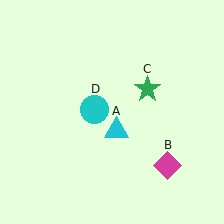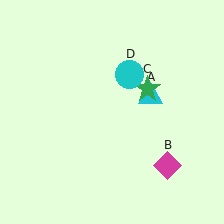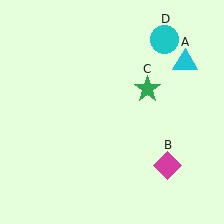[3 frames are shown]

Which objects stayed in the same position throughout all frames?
Magenta diamond (object B) and green star (object C) remained stationary.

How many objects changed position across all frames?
2 objects changed position: cyan triangle (object A), cyan circle (object D).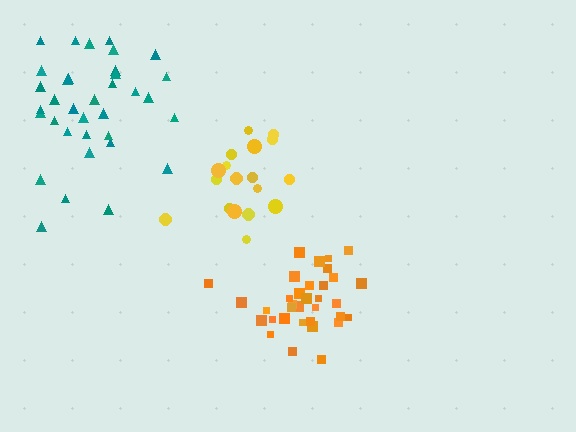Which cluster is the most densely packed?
Orange.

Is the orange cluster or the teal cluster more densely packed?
Orange.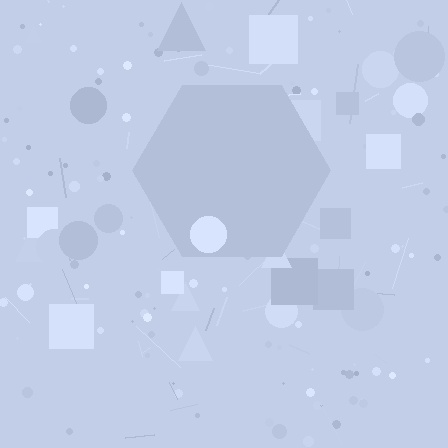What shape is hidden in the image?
A hexagon is hidden in the image.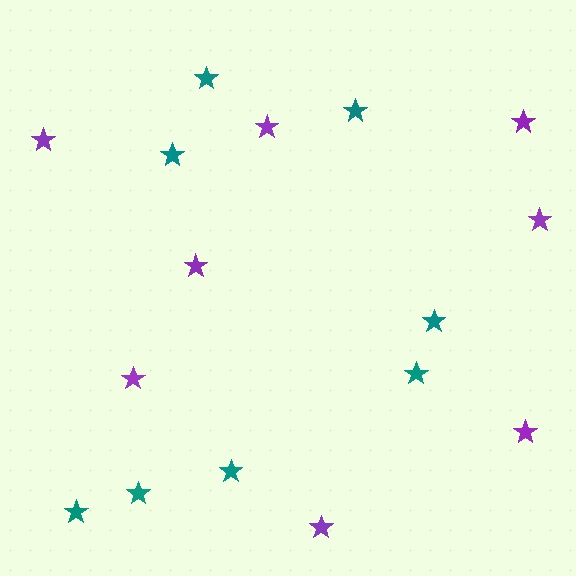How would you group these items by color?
There are 2 groups: one group of teal stars (8) and one group of purple stars (8).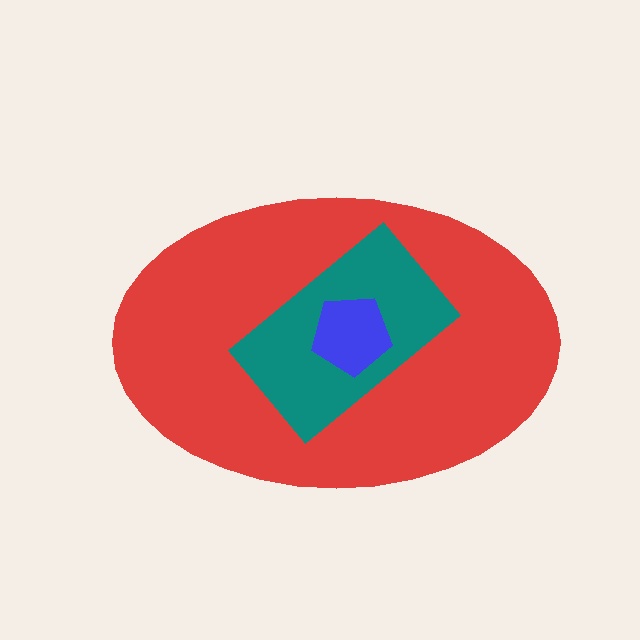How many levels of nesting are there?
3.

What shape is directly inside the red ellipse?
The teal rectangle.